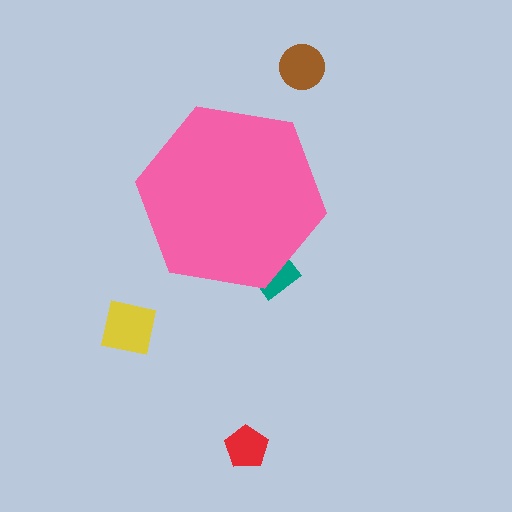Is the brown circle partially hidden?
No, the brown circle is fully visible.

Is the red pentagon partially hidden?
No, the red pentagon is fully visible.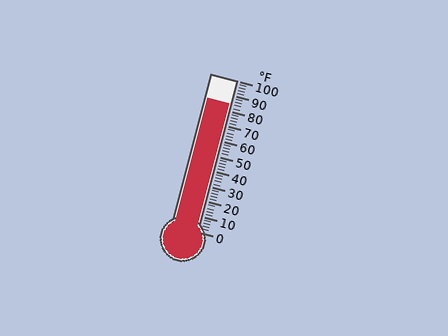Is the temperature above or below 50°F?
The temperature is above 50°F.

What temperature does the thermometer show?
The thermometer shows approximately 84°F.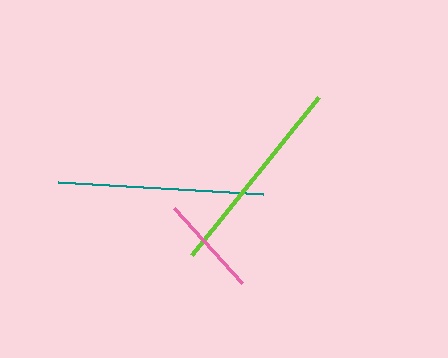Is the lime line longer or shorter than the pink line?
The lime line is longer than the pink line.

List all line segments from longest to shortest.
From longest to shortest: teal, lime, pink.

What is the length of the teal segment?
The teal segment is approximately 206 pixels long.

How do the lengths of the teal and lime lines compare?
The teal and lime lines are approximately the same length.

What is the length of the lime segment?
The lime segment is approximately 203 pixels long.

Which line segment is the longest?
The teal line is the longest at approximately 206 pixels.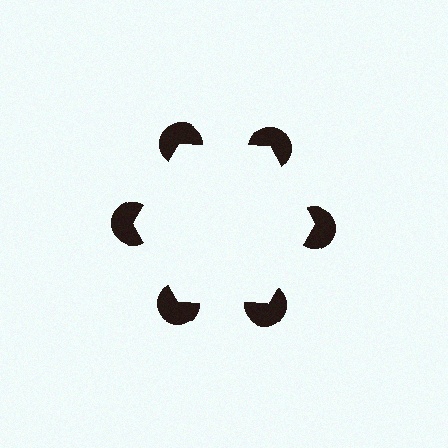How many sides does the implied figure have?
6 sides.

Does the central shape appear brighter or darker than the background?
It typically appears slightly brighter than the background, even though no actual brightness change is drawn.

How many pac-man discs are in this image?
There are 6 — one at each vertex of the illusory hexagon.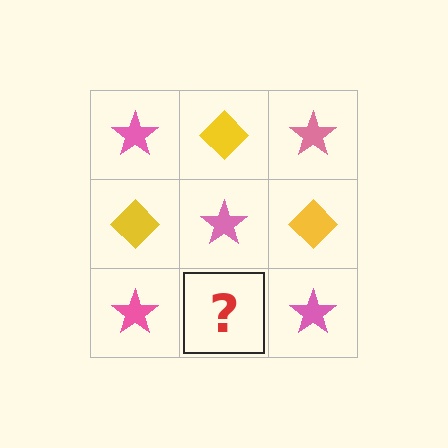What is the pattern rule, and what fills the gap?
The rule is that it alternates pink star and yellow diamond in a checkerboard pattern. The gap should be filled with a yellow diamond.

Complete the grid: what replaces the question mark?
The question mark should be replaced with a yellow diamond.